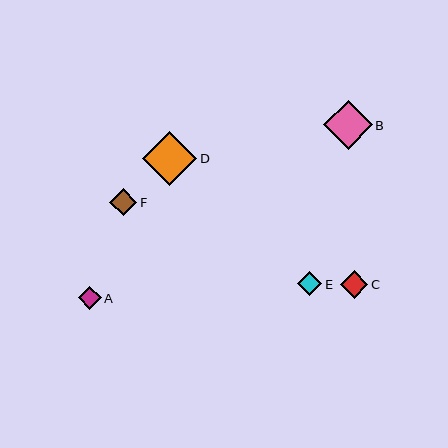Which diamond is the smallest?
Diamond A is the smallest with a size of approximately 23 pixels.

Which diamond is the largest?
Diamond D is the largest with a size of approximately 55 pixels.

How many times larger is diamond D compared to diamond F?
Diamond D is approximately 2.0 times the size of diamond F.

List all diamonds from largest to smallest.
From largest to smallest: D, B, C, F, E, A.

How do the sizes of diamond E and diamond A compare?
Diamond E and diamond A are approximately the same size.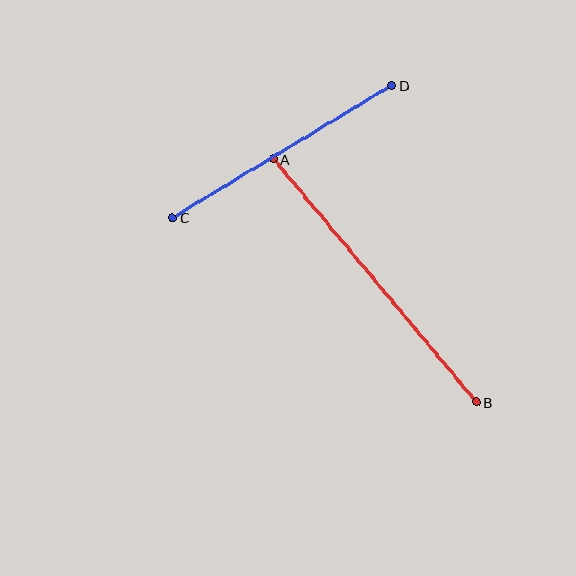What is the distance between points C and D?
The distance is approximately 256 pixels.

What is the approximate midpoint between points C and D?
The midpoint is at approximately (282, 152) pixels.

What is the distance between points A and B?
The distance is approximately 316 pixels.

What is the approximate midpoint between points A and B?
The midpoint is at approximately (374, 281) pixels.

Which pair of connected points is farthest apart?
Points A and B are farthest apart.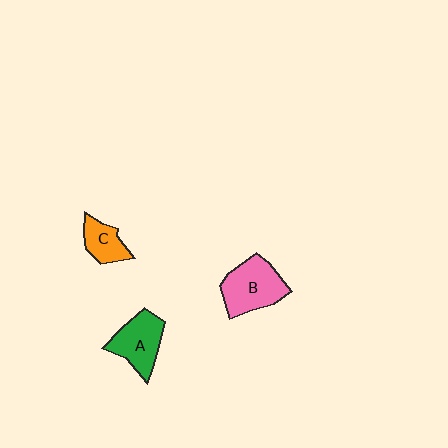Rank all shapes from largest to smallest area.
From largest to smallest: B (pink), A (green), C (orange).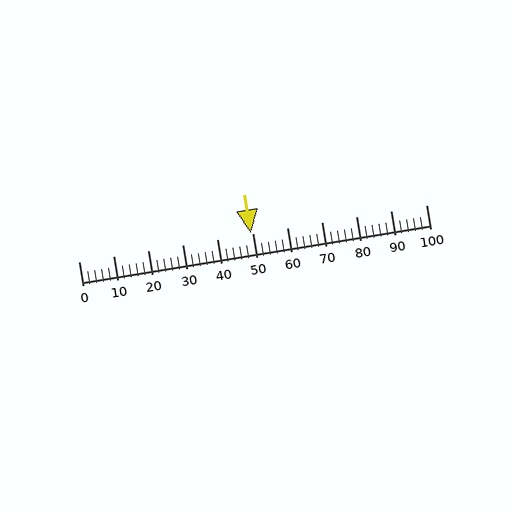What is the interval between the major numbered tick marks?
The major tick marks are spaced 10 units apart.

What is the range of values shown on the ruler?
The ruler shows values from 0 to 100.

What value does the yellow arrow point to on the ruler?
The yellow arrow points to approximately 50.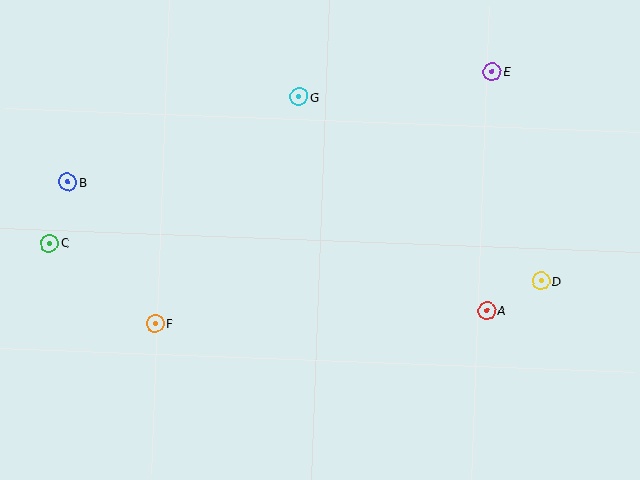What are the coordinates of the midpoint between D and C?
The midpoint between D and C is at (295, 262).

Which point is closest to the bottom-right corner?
Point D is closest to the bottom-right corner.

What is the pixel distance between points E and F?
The distance between E and F is 421 pixels.